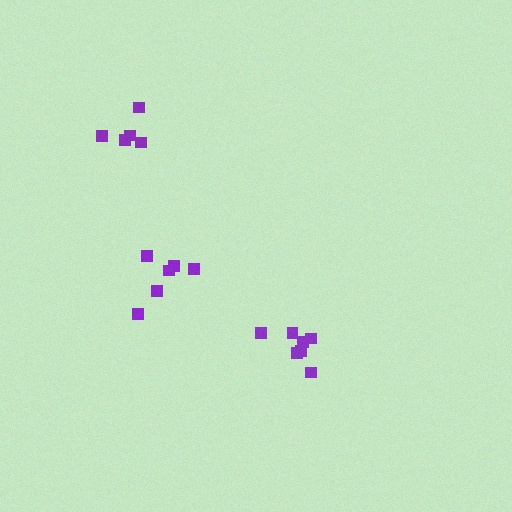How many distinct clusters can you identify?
There are 3 distinct clusters.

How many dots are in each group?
Group 1: 5 dots, Group 2: 7 dots, Group 3: 6 dots (18 total).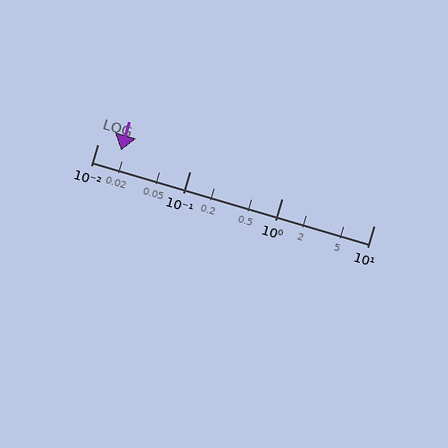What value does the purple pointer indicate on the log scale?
The pointer indicates approximately 0.018.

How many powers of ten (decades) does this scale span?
The scale spans 3 decades, from 0.01 to 10.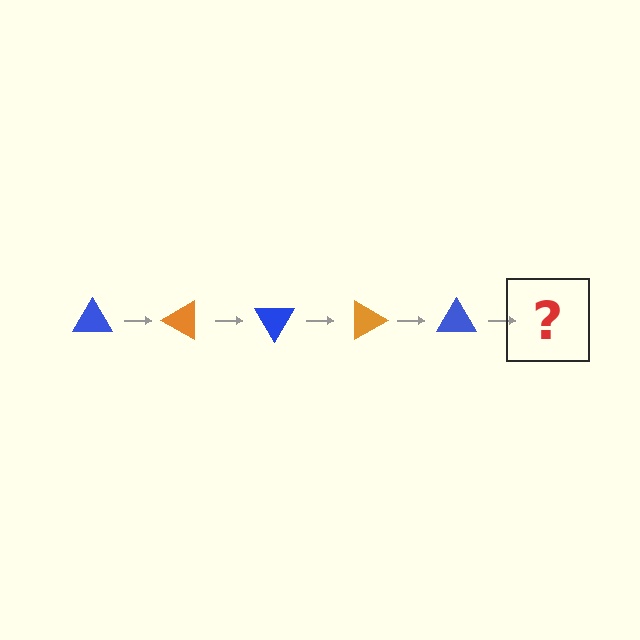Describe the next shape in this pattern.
It should be an orange triangle, rotated 150 degrees from the start.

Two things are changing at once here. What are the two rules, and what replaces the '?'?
The two rules are that it rotates 30 degrees each step and the color cycles through blue and orange. The '?' should be an orange triangle, rotated 150 degrees from the start.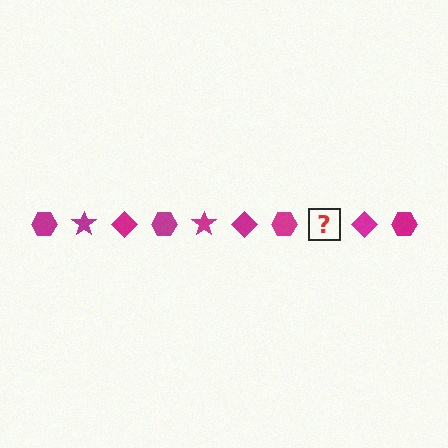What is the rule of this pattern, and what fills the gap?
The rule is that the pattern cycles through hexagon, star, diamond shapes in magenta. The gap should be filled with a magenta star.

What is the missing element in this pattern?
The missing element is a magenta star.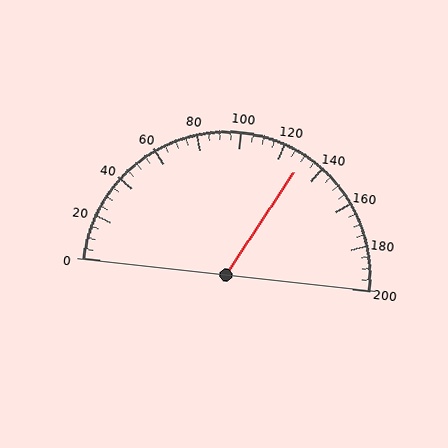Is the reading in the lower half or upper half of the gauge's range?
The reading is in the upper half of the range (0 to 200).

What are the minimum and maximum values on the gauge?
The gauge ranges from 0 to 200.